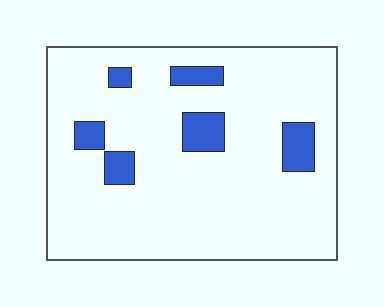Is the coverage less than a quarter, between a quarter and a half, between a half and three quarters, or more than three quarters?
Less than a quarter.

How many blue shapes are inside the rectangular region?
6.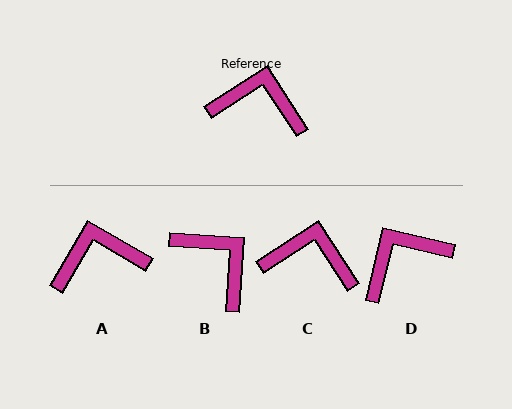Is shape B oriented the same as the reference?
No, it is off by about 37 degrees.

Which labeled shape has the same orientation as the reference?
C.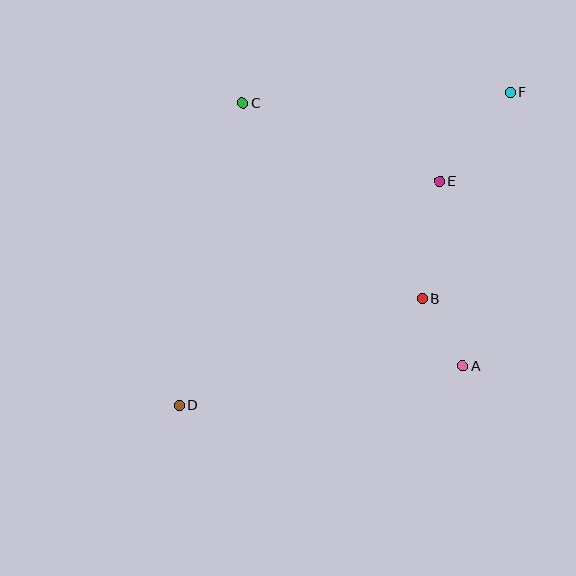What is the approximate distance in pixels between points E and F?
The distance between E and F is approximately 114 pixels.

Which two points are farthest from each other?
Points D and F are farthest from each other.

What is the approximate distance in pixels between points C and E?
The distance between C and E is approximately 212 pixels.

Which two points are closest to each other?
Points A and B are closest to each other.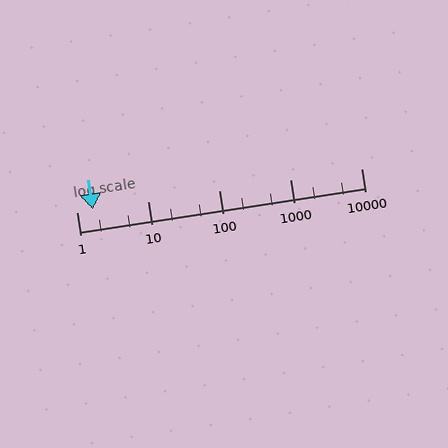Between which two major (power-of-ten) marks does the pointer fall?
The pointer is between 1 and 10.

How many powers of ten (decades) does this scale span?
The scale spans 4 decades, from 1 to 10000.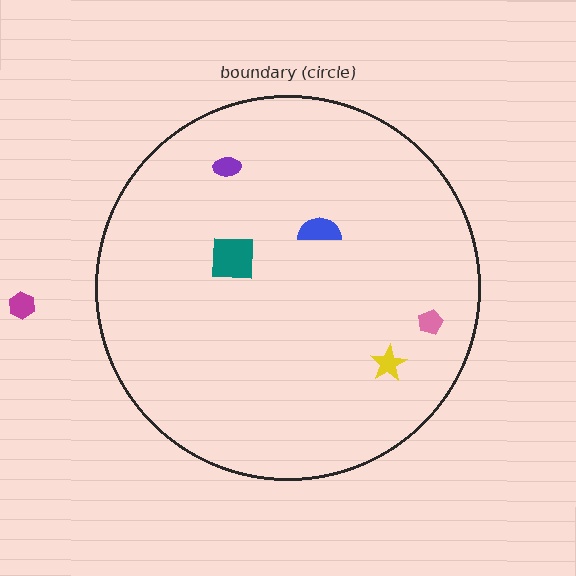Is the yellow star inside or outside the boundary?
Inside.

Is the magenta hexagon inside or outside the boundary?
Outside.